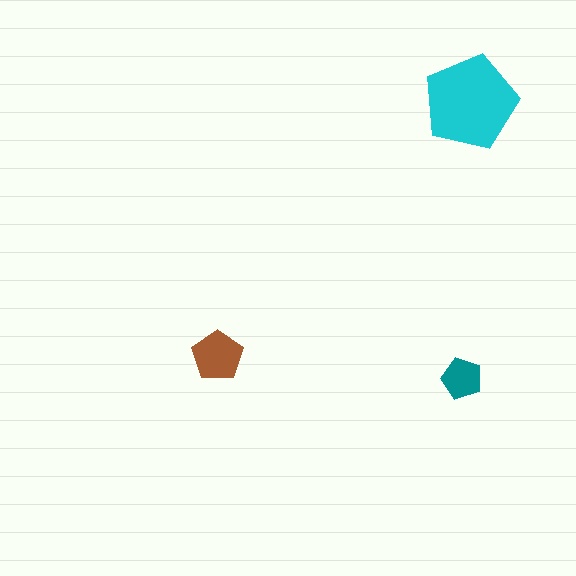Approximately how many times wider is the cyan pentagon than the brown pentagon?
About 2 times wider.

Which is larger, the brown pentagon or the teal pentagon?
The brown one.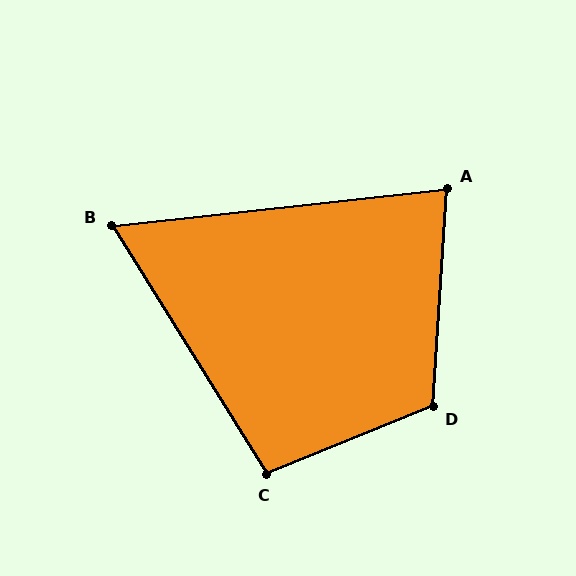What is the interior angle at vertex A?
Approximately 80 degrees (acute).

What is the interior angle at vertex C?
Approximately 100 degrees (obtuse).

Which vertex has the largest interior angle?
D, at approximately 116 degrees.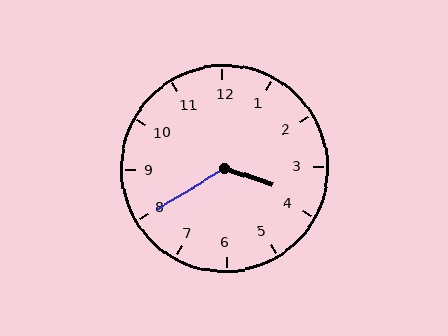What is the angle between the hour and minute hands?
Approximately 130 degrees.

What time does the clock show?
3:40.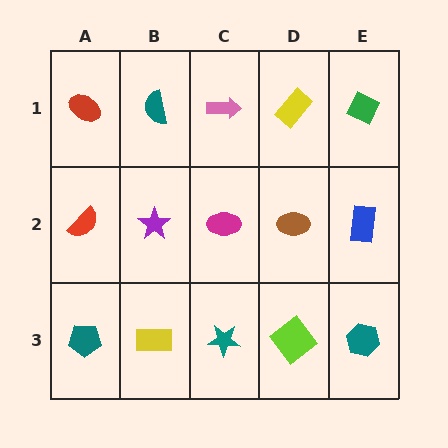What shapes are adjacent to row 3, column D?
A brown ellipse (row 2, column D), a teal star (row 3, column C), a teal hexagon (row 3, column E).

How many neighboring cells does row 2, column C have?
4.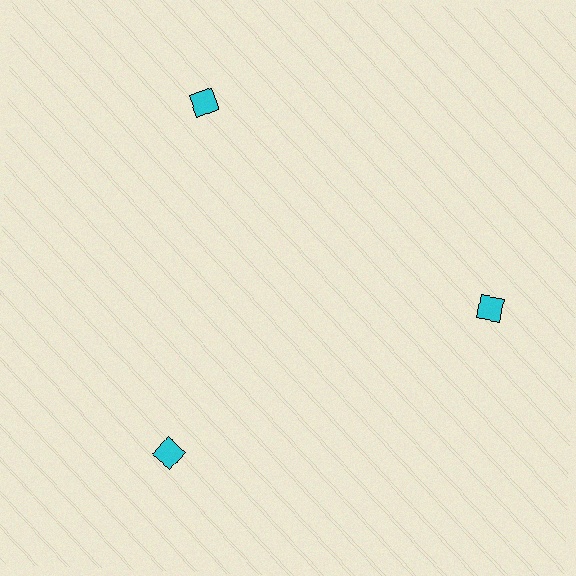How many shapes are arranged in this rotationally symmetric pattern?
There are 3 shapes, arranged in 3 groups of 1.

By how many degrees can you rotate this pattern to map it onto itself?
The pattern maps onto itself every 120 degrees of rotation.